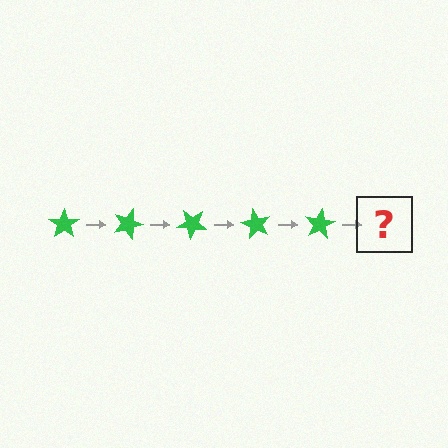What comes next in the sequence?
The next element should be a green star rotated 100 degrees.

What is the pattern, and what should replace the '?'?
The pattern is that the star rotates 20 degrees each step. The '?' should be a green star rotated 100 degrees.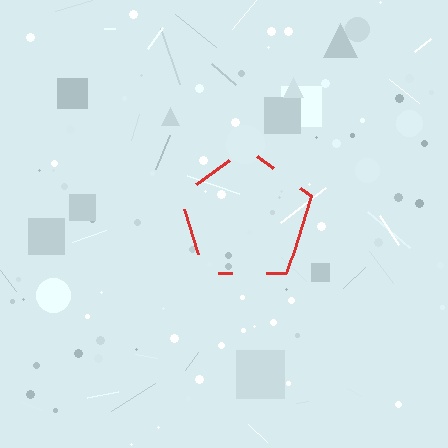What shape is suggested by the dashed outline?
The dashed outline suggests a pentagon.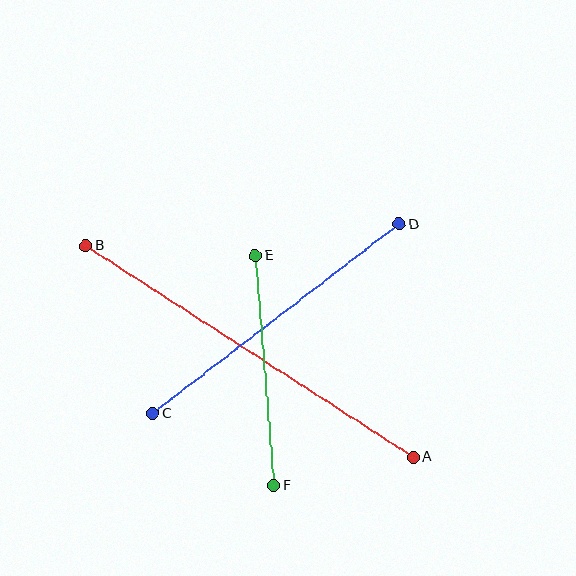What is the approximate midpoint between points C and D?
The midpoint is at approximately (276, 319) pixels.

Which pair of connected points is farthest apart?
Points A and B are farthest apart.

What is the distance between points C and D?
The distance is approximately 311 pixels.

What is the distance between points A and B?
The distance is approximately 390 pixels.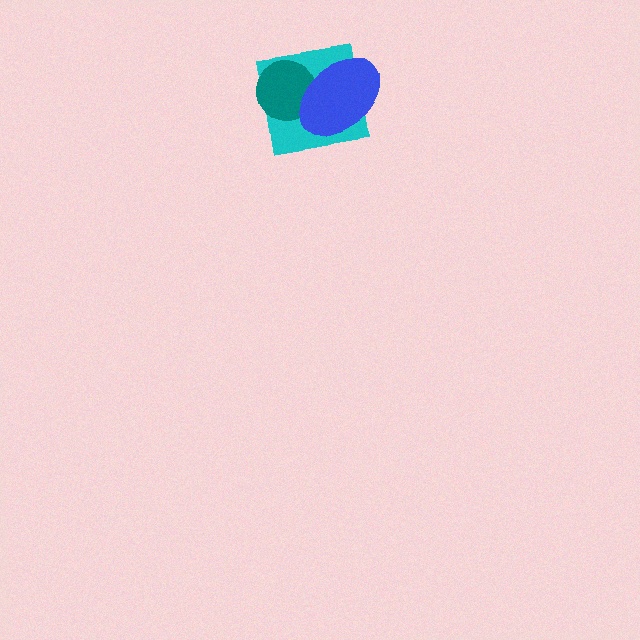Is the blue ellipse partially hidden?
No, no other shape covers it.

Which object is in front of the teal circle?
The blue ellipse is in front of the teal circle.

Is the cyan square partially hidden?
Yes, it is partially covered by another shape.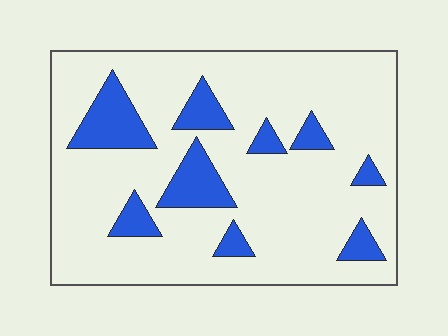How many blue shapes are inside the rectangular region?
9.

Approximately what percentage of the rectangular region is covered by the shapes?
Approximately 15%.